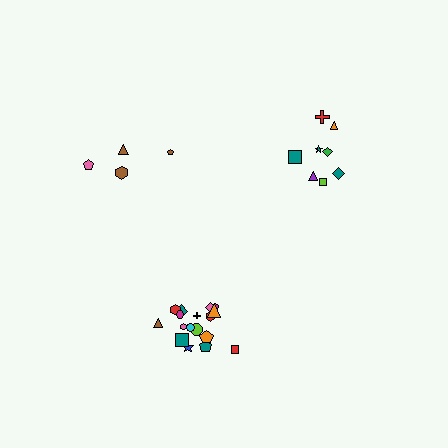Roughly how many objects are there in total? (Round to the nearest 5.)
Roughly 30 objects in total.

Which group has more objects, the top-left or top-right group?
The top-right group.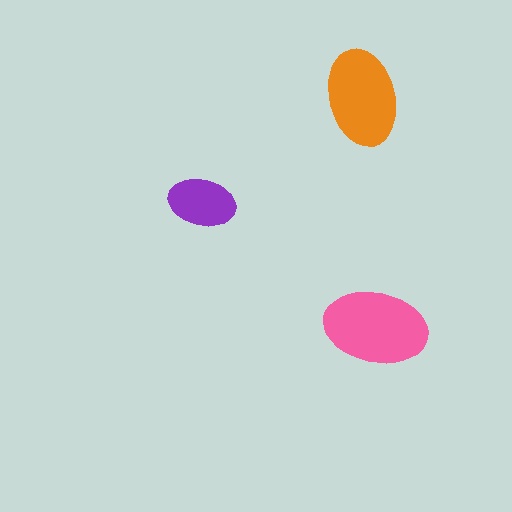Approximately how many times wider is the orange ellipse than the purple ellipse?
About 1.5 times wider.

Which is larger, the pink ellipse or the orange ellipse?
The pink one.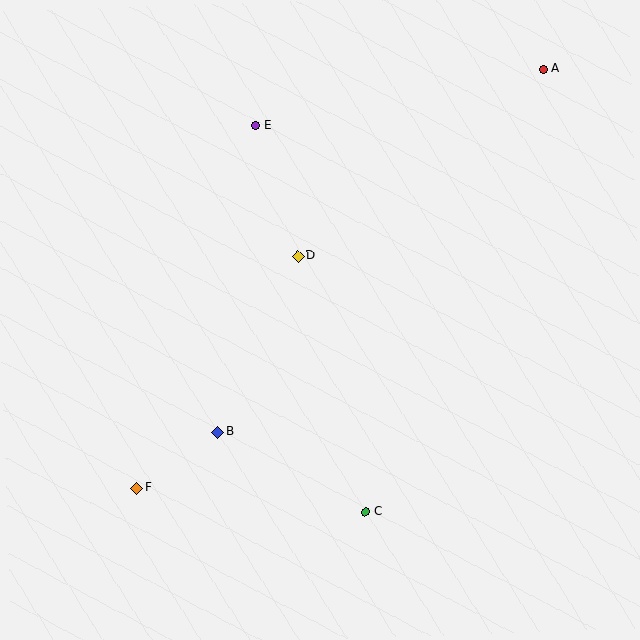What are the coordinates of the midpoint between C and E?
The midpoint between C and E is at (311, 319).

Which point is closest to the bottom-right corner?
Point C is closest to the bottom-right corner.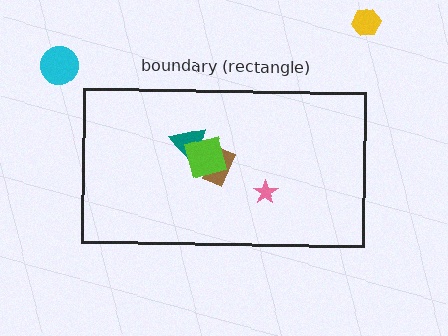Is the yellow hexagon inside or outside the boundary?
Outside.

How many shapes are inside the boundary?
4 inside, 2 outside.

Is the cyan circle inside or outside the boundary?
Outside.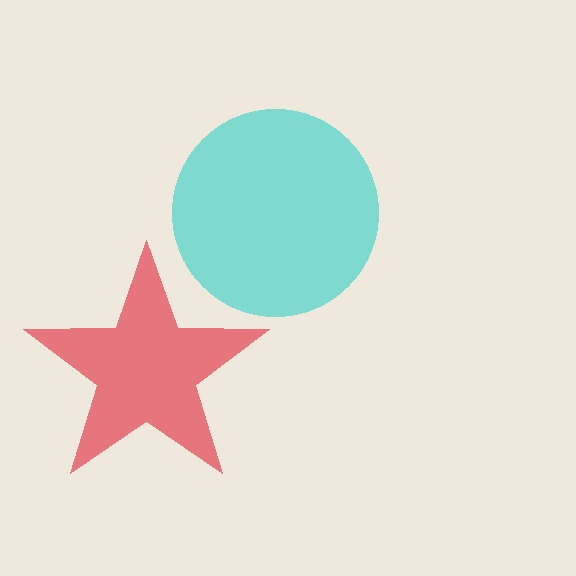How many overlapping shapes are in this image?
There are 2 overlapping shapes in the image.